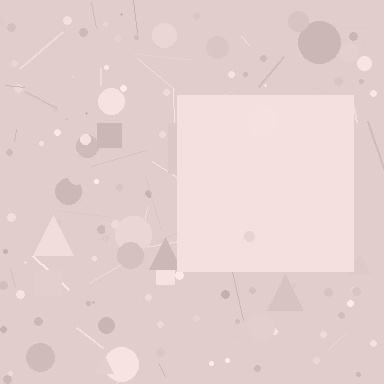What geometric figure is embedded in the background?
A square is embedded in the background.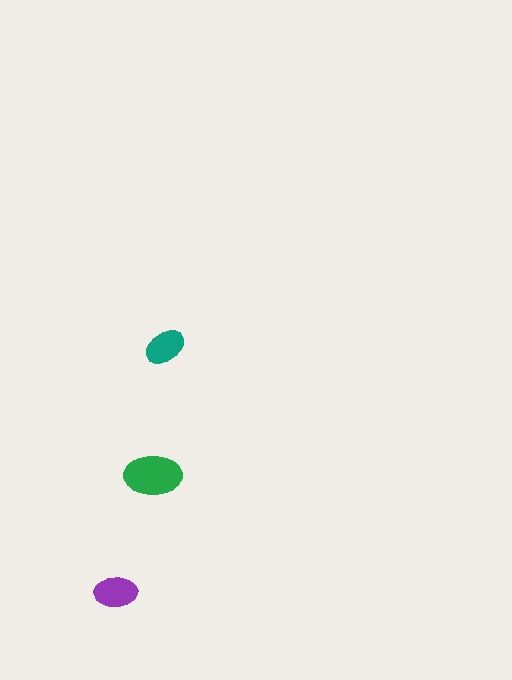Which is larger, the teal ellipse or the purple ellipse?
The purple one.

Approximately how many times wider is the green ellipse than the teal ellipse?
About 1.5 times wider.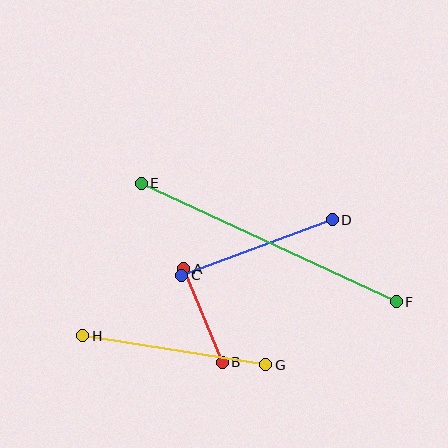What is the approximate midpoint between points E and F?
The midpoint is at approximately (269, 242) pixels.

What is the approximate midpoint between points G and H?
The midpoint is at approximately (174, 350) pixels.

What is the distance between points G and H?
The distance is approximately 185 pixels.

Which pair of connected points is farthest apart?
Points E and F are farthest apart.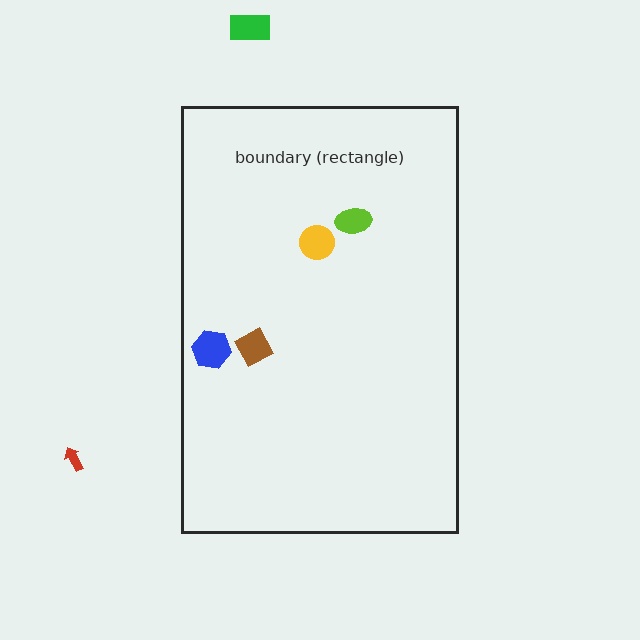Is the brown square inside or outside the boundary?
Inside.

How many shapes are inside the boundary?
4 inside, 2 outside.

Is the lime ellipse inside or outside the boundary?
Inside.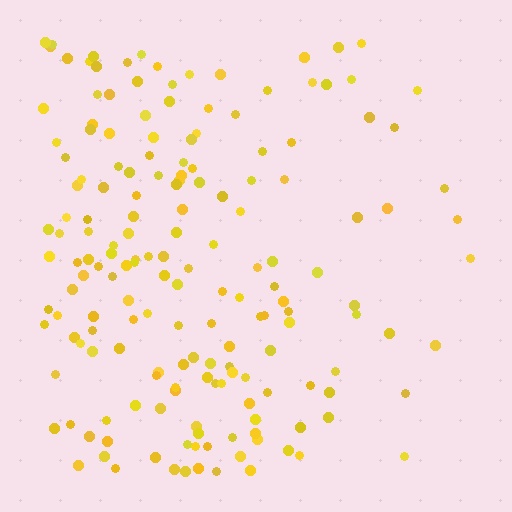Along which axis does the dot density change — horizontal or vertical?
Horizontal.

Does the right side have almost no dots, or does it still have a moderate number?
Still a moderate number, just noticeably fewer than the left.